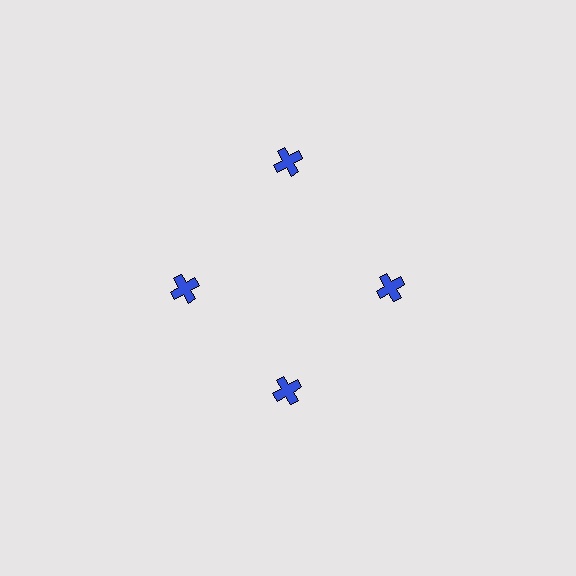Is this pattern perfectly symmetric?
No. The 4 blue crosses are arranged in a ring, but one element near the 12 o'clock position is pushed outward from the center, breaking the 4-fold rotational symmetry.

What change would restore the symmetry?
The symmetry would be restored by moving it inward, back onto the ring so that all 4 crosses sit at equal angles and equal distance from the center.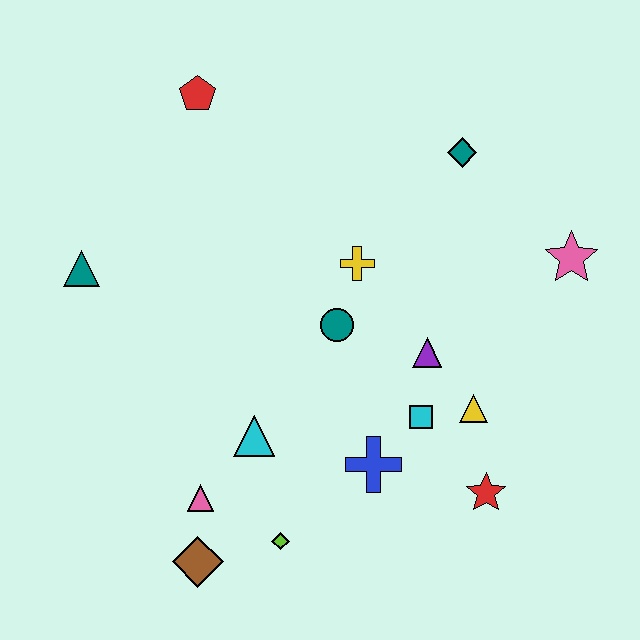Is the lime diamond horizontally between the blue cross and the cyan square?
No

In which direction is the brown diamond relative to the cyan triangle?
The brown diamond is below the cyan triangle.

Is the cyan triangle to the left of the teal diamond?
Yes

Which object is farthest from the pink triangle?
The pink star is farthest from the pink triangle.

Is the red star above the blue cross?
No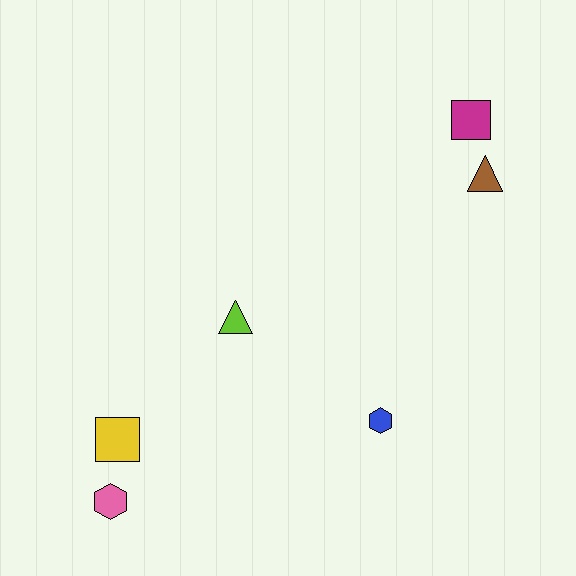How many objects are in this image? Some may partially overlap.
There are 6 objects.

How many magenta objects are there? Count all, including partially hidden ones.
There is 1 magenta object.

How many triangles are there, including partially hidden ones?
There are 2 triangles.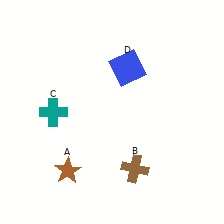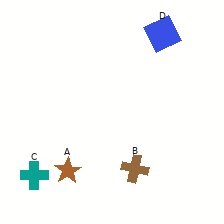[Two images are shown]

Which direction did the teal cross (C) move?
The teal cross (C) moved down.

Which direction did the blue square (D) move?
The blue square (D) moved right.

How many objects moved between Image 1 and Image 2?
2 objects moved between the two images.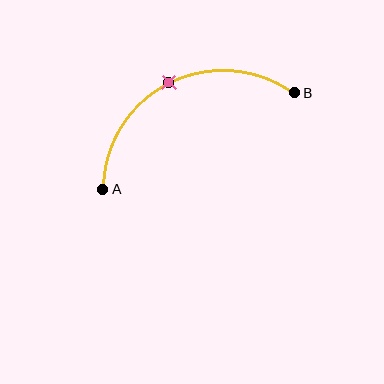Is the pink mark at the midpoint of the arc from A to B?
Yes. The pink mark lies on the arc at equal arc-length from both A and B — it is the arc midpoint.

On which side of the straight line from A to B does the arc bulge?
The arc bulges above the straight line connecting A and B.